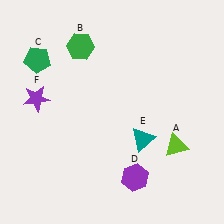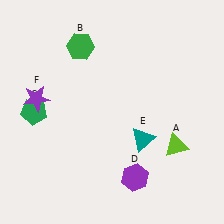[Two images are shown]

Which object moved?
The green pentagon (C) moved down.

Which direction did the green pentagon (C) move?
The green pentagon (C) moved down.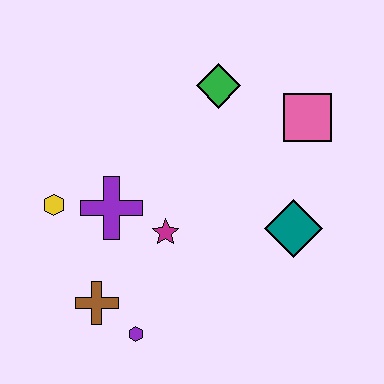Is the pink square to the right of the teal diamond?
Yes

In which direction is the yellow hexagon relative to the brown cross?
The yellow hexagon is above the brown cross.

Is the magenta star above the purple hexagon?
Yes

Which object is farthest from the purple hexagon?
The pink square is farthest from the purple hexagon.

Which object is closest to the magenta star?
The purple cross is closest to the magenta star.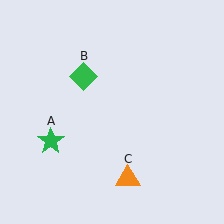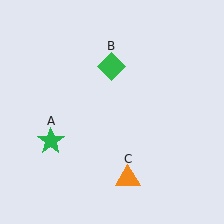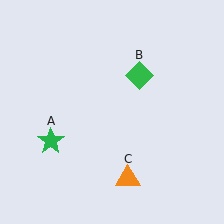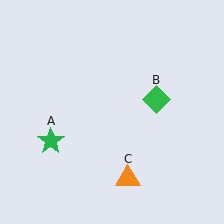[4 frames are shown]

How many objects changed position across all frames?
1 object changed position: green diamond (object B).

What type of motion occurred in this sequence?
The green diamond (object B) rotated clockwise around the center of the scene.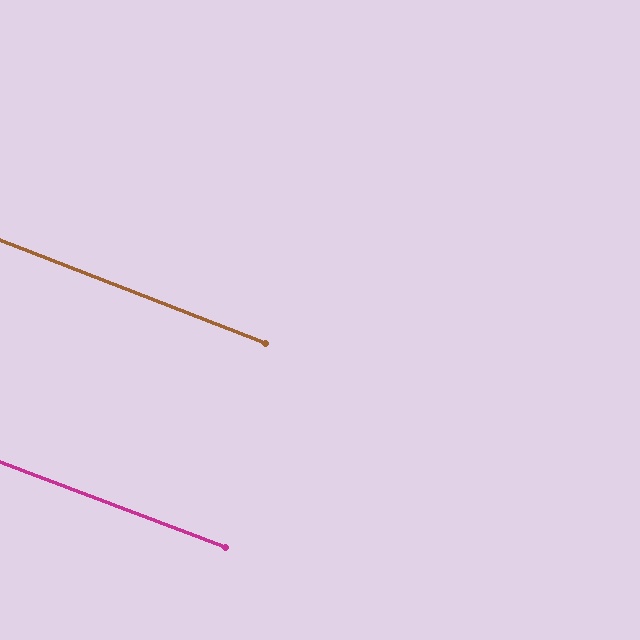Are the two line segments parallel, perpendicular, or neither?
Parallel — their directions differ by only 0.4°.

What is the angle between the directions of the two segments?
Approximately 0 degrees.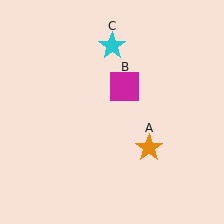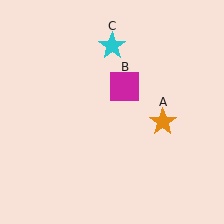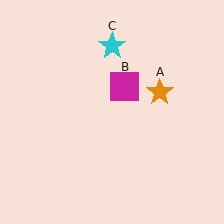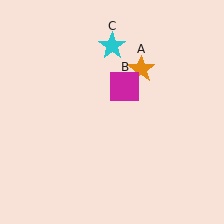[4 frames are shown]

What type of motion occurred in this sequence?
The orange star (object A) rotated counterclockwise around the center of the scene.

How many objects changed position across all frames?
1 object changed position: orange star (object A).